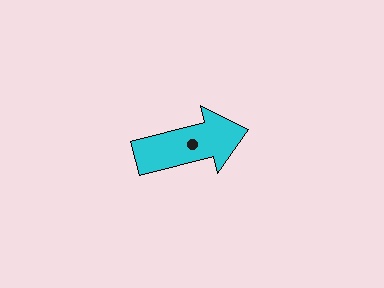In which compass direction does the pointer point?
East.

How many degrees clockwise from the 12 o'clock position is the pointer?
Approximately 75 degrees.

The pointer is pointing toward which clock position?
Roughly 3 o'clock.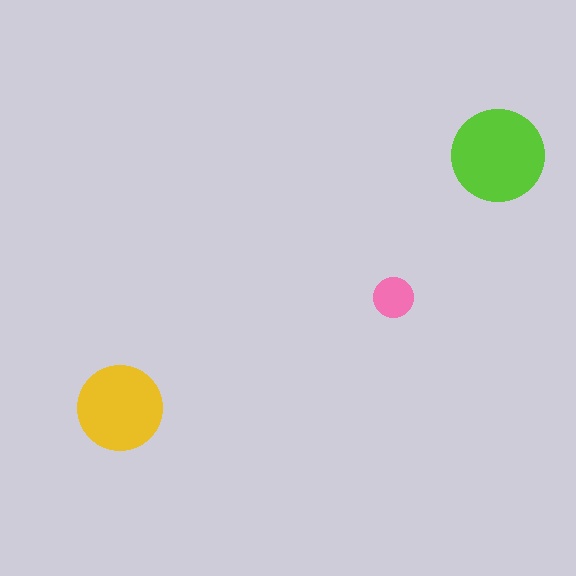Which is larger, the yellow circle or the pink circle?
The yellow one.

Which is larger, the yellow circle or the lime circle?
The lime one.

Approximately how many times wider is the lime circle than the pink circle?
About 2.5 times wider.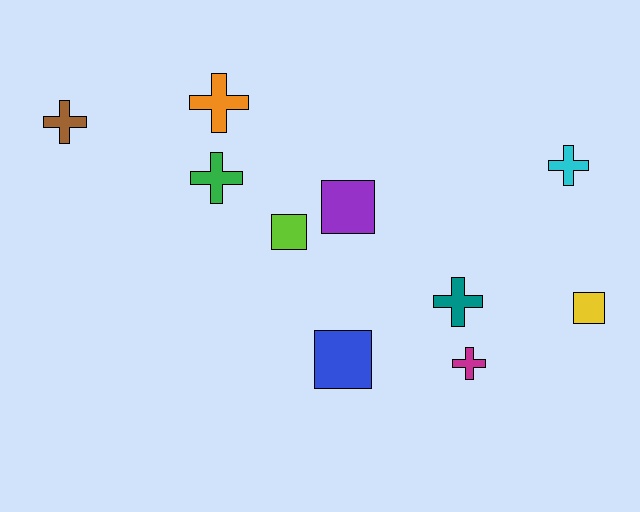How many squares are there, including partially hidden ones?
There are 4 squares.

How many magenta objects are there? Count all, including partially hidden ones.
There is 1 magenta object.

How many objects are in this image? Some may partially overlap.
There are 10 objects.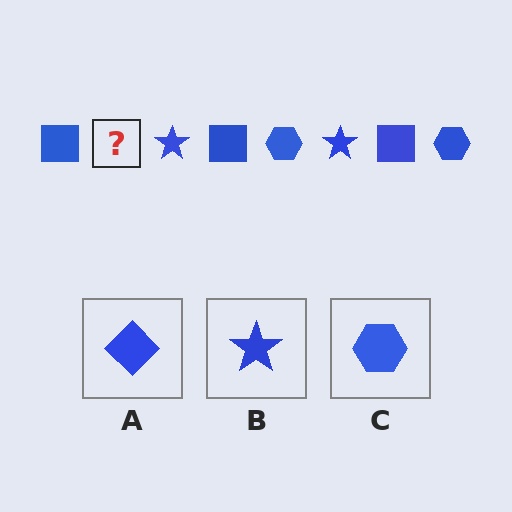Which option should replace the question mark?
Option C.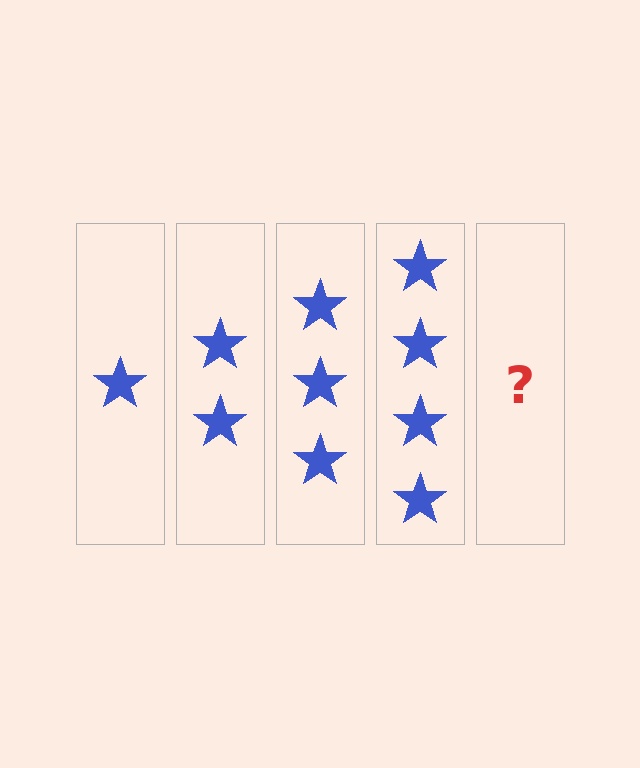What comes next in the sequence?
The next element should be 5 stars.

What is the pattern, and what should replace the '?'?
The pattern is that each step adds one more star. The '?' should be 5 stars.